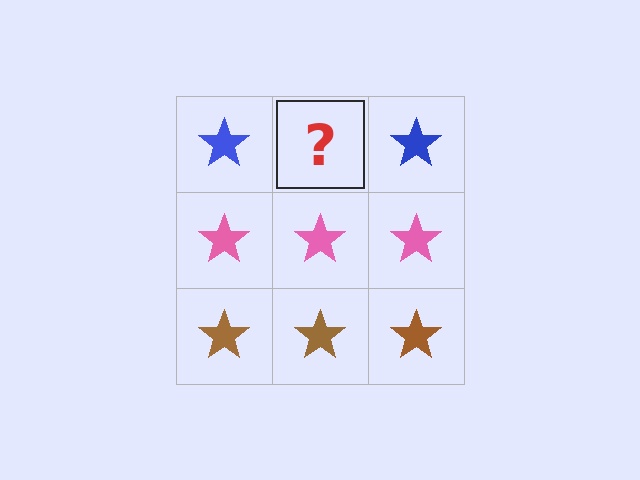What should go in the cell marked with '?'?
The missing cell should contain a blue star.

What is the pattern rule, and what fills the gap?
The rule is that each row has a consistent color. The gap should be filled with a blue star.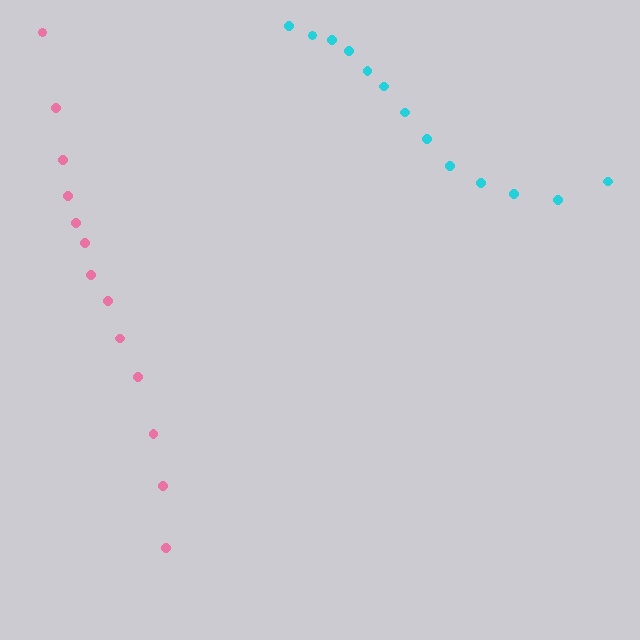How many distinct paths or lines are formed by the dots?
There are 2 distinct paths.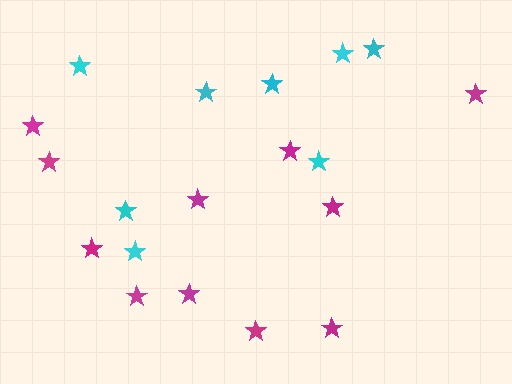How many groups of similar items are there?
There are 2 groups: one group of cyan stars (8) and one group of magenta stars (11).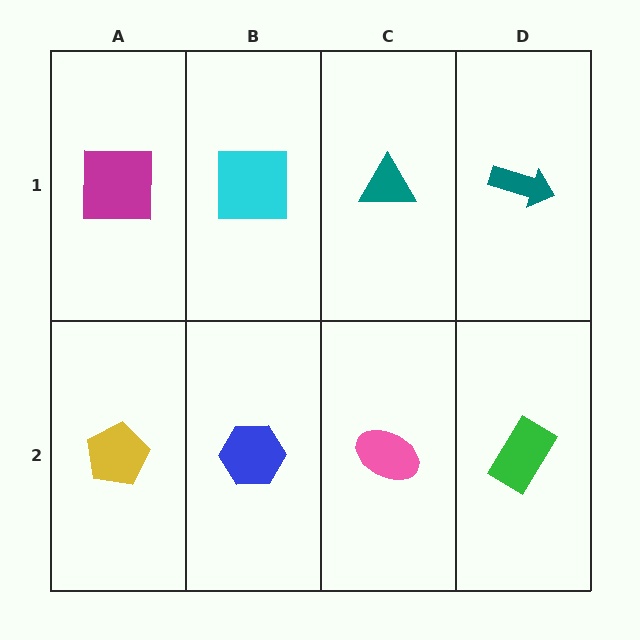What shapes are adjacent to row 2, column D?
A teal arrow (row 1, column D), a pink ellipse (row 2, column C).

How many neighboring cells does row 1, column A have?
2.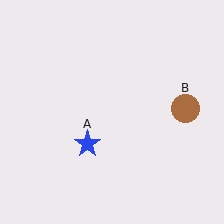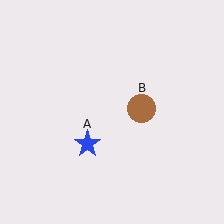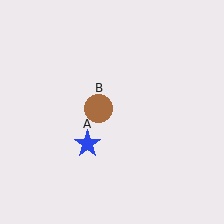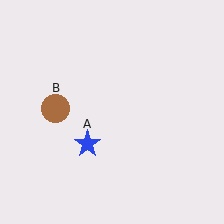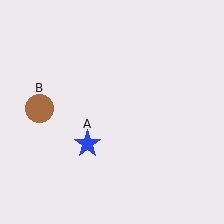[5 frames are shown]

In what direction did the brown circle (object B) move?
The brown circle (object B) moved left.